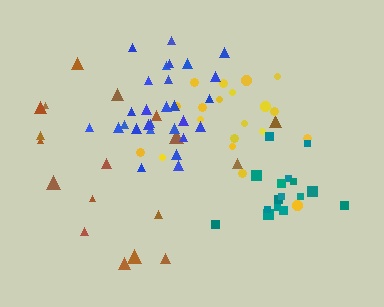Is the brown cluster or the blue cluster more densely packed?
Blue.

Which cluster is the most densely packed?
Blue.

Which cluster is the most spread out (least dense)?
Brown.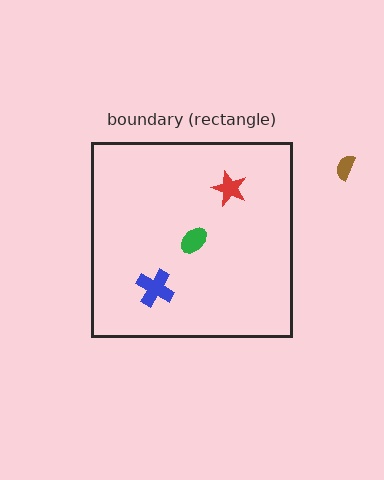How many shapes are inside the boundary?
3 inside, 1 outside.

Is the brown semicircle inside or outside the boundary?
Outside.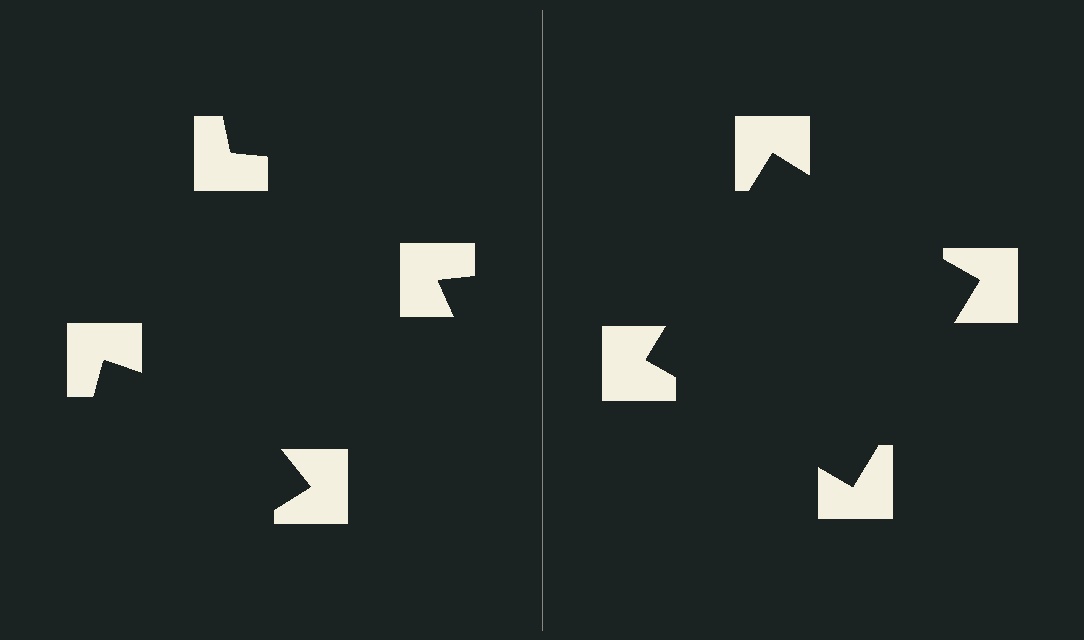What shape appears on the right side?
An illusory square.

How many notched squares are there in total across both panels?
8 — 4 on each side.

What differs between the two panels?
The notched squares are positioned identically on both sides; only the wedge orientations differ. On the right they align to a square; on the left they are misaligned.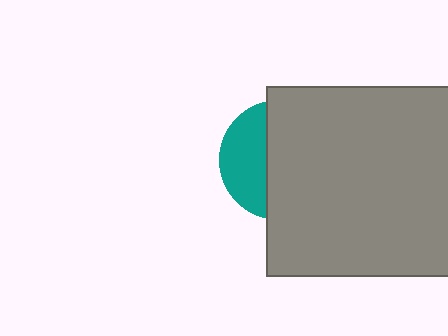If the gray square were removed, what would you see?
You would see the complete teal circle.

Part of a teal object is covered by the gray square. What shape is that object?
It is a circle.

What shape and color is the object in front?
The object in front is a gray square.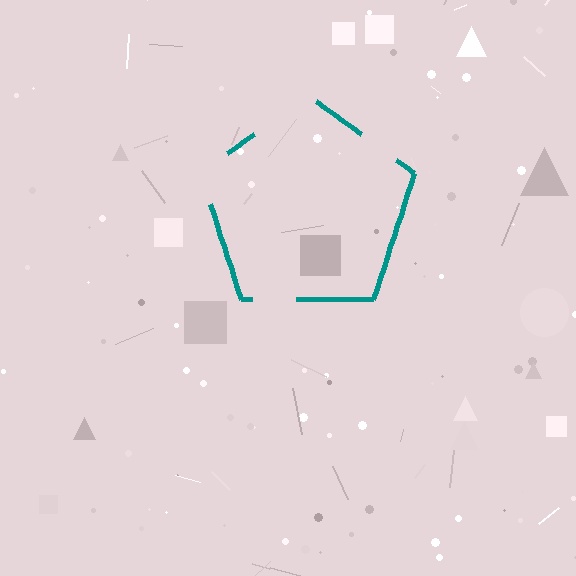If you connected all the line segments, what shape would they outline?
They would outline a pentagon.